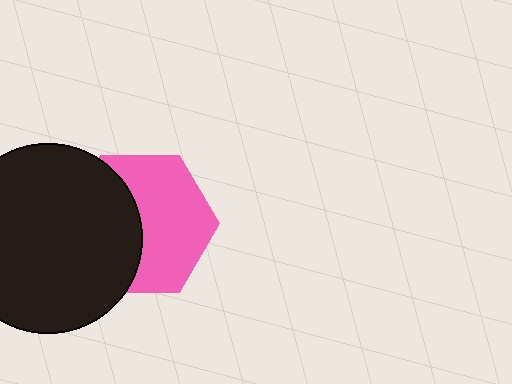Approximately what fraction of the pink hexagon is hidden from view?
Roughly 44% of the pink hexagon is hidden behind the black circle.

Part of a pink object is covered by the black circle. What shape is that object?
It is a hexagon.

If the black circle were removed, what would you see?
You would see the complete pink hexagon.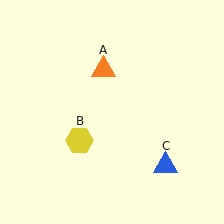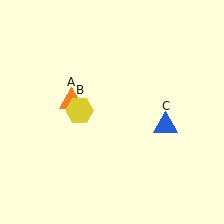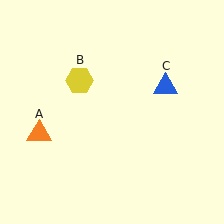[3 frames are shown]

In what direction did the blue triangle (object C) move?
The blue triangle (object C) moved up.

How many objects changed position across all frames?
3 objects changed position: orange triangle (object A), yellow hexagon (object B), blue triangle (object C).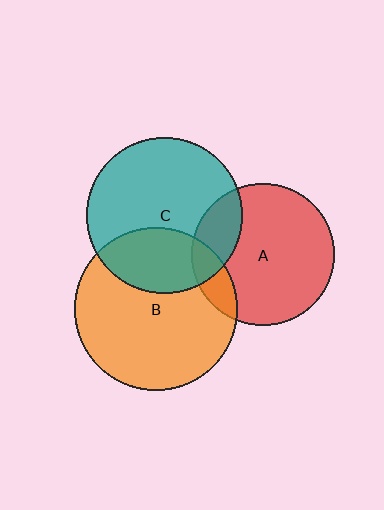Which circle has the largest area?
Circle B (orange).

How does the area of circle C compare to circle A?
Approximately 1.2 times.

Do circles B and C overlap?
Yes.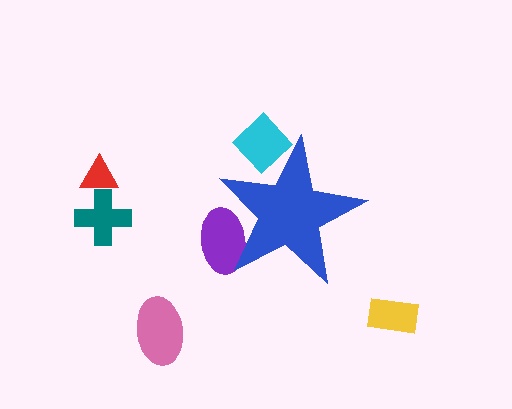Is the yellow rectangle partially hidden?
No, the yellow rectangle is fully visible.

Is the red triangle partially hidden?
No, the red triangle is fully visible.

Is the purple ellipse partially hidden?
Yes, the purple ellipse is partially hidden behind the blue star.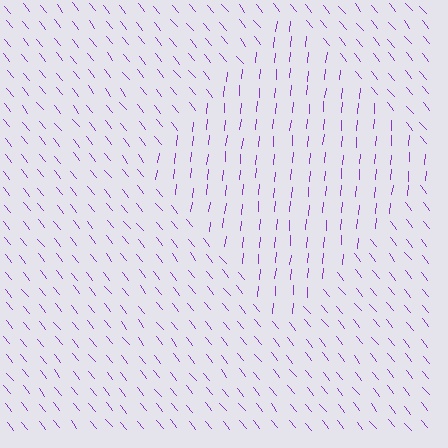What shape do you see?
I see a diamond.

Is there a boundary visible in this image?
Yes, there is a texture boundary formed by a change in line orientation.